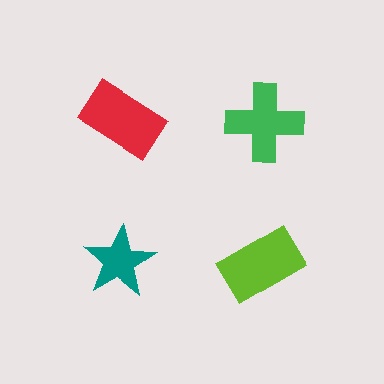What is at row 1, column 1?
A red rectangle.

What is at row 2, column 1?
A teal star.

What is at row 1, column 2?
A green cross.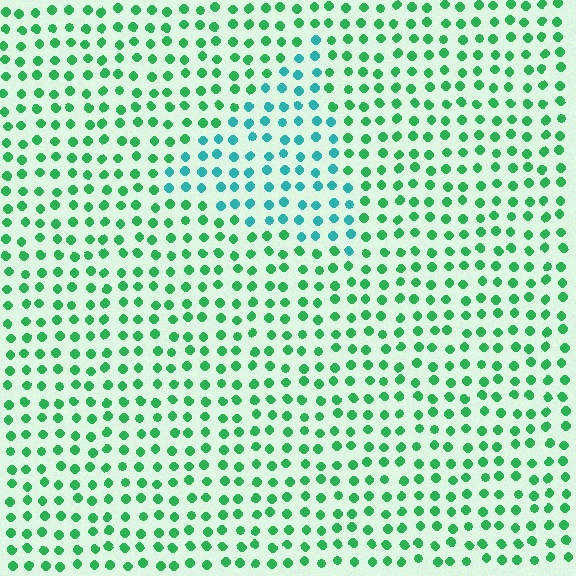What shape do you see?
I see a triangle.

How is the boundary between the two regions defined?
The boundary is defined purely by a slight shift in hue (about 40 degrees). Spacing, size, and orientation are identical on both sides.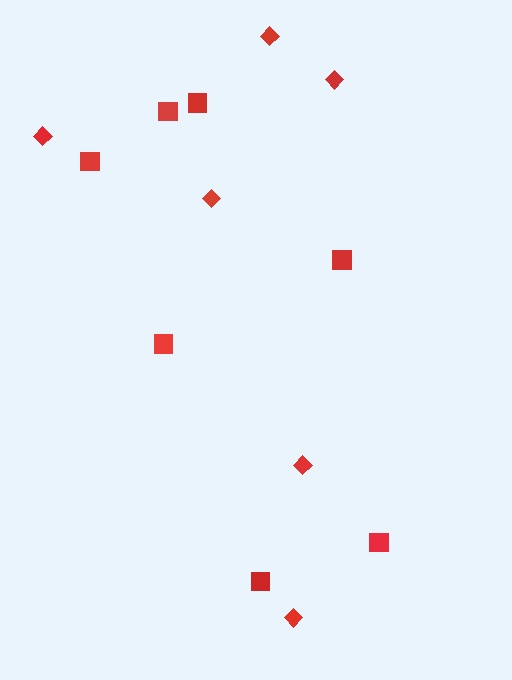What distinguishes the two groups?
There are 2 groups: one group of squares (7) and one group of diamonds (6).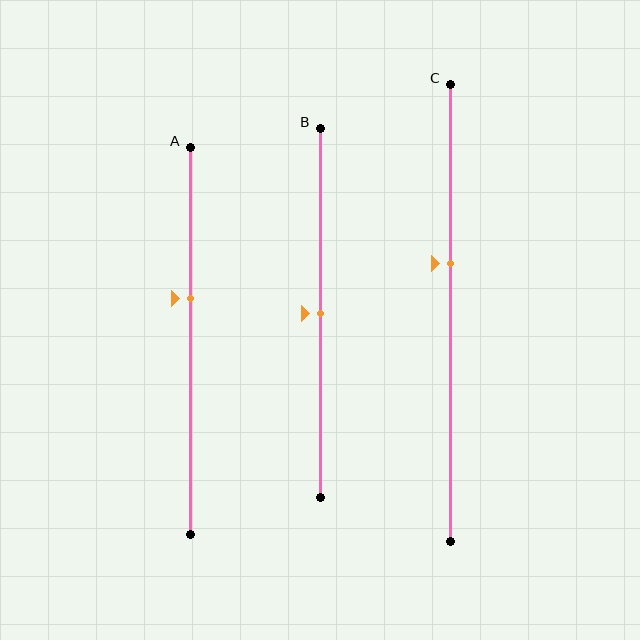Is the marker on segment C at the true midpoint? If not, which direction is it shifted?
No, the marker on segment C is shifted upward by about 11% of the segment length.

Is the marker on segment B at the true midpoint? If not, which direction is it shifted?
Yes, the marker on segment B is at the true midpoint.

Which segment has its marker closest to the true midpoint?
Segment B has its marker closest to the true midpoint.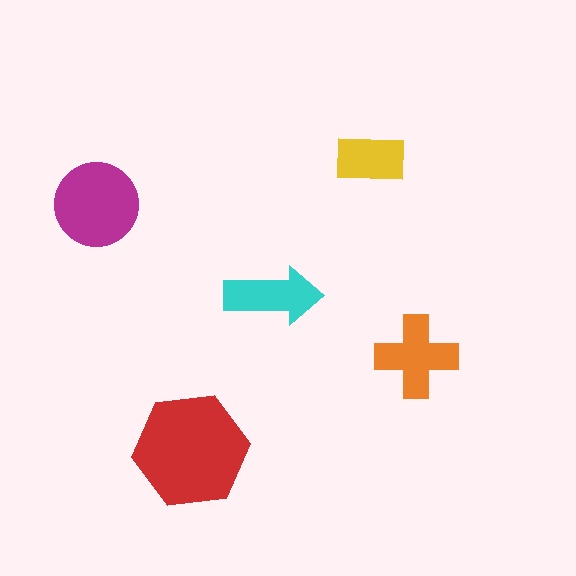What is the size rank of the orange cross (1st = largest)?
3rd.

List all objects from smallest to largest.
The yellow rectangle, the cyan arrow, the orange cross, the magenta circle, the red hexagon.